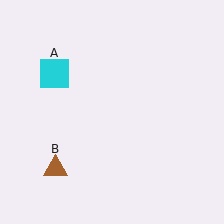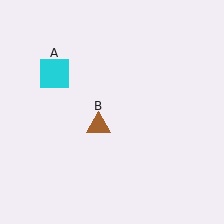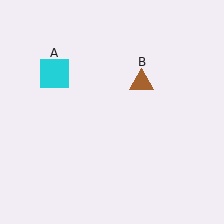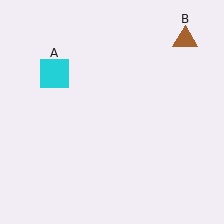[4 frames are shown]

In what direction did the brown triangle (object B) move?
The brown triangle (object B) moved up and to the right.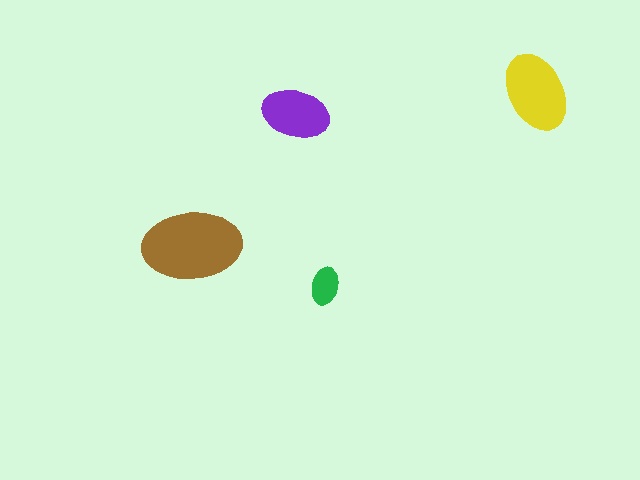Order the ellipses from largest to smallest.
the brown one, the yellow one, the purple one, the green one.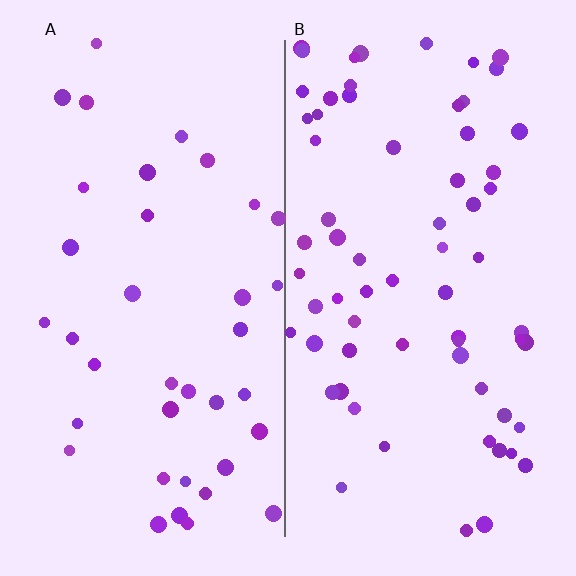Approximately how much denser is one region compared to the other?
Approximately 1.8× — region B over region A.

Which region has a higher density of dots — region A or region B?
B (the right).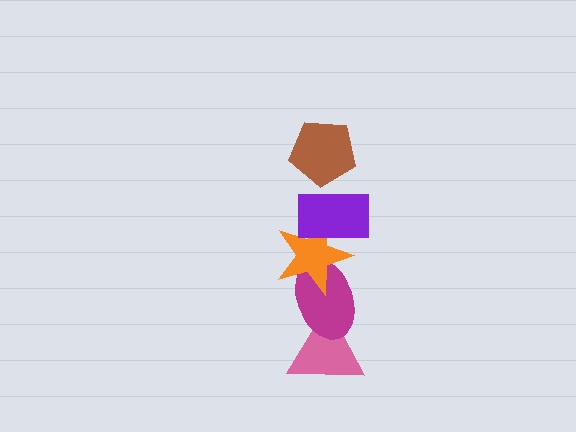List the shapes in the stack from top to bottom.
From top to bottom: the brown pentagon, the purple rectangle, the orange star, the magenta ellipse, the pink triangle.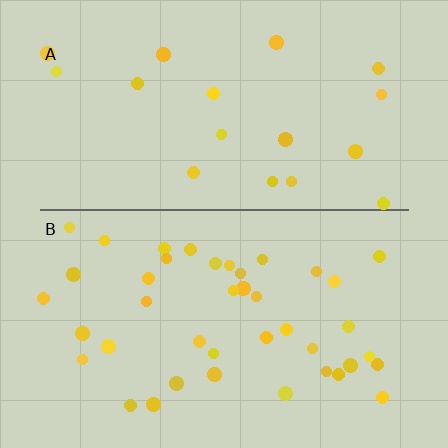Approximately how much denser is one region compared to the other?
Approximately 2.2× — region B over region A.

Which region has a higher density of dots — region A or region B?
B (the bottom).